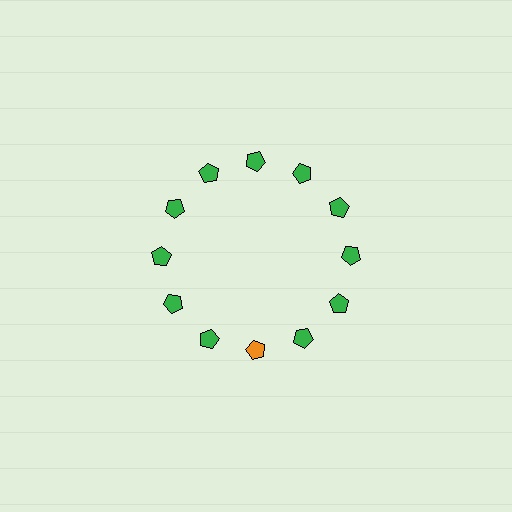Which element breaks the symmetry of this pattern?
The orange pentagon at roughly the 6 o'clock position breaks the symmetry. All other shapes are green pentagons.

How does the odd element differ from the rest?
It has a different color: orange instead of green.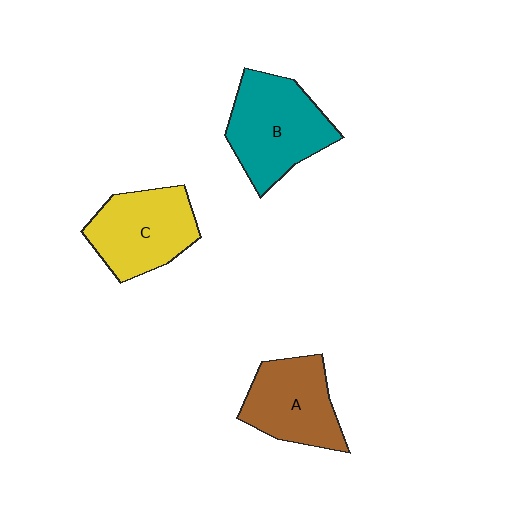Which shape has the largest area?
Shape B (teal).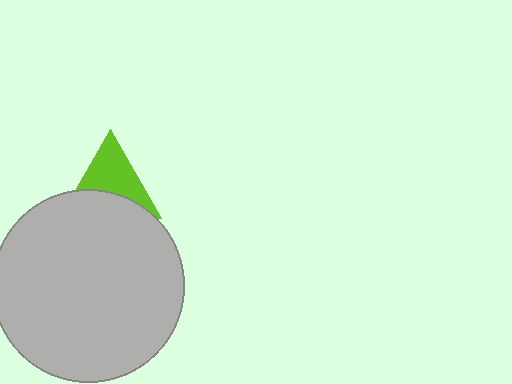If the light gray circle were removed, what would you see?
You would see the complete lime triangle.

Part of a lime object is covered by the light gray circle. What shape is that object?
It is a triangle.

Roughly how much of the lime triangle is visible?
About half of it is visible (roughly 55%).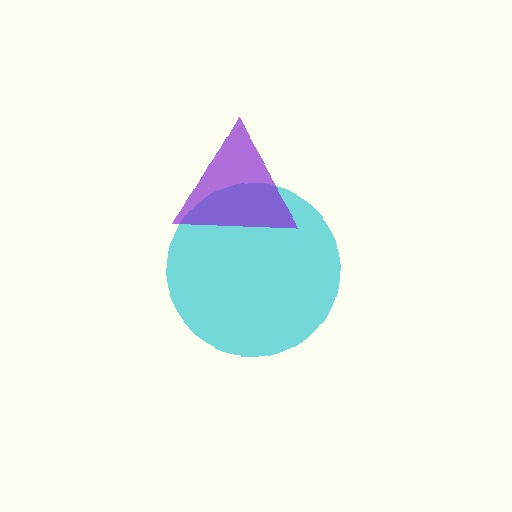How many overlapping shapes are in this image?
There are 2 overlapping shapes in the image.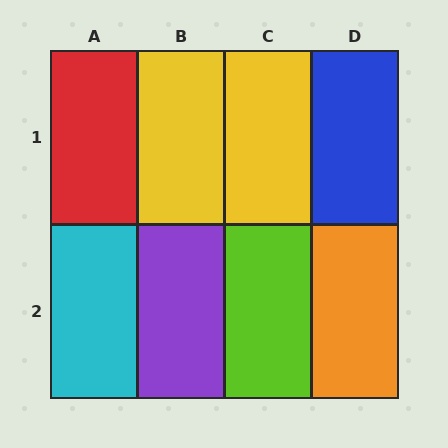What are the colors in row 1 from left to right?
Red, yellow, yellow, blue.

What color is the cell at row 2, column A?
Cyan.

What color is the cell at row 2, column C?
Lime.